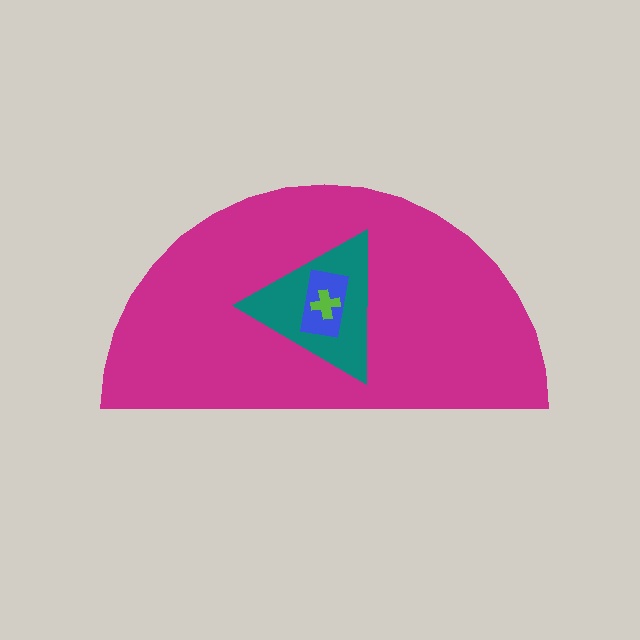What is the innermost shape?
The lime cross.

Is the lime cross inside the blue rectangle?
Yes.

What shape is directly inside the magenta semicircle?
The teal triangle.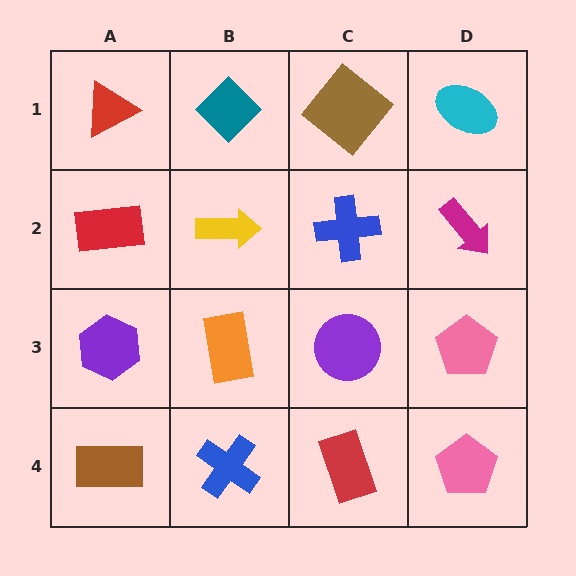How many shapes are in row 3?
4 shapes.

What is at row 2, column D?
A magenta arrow.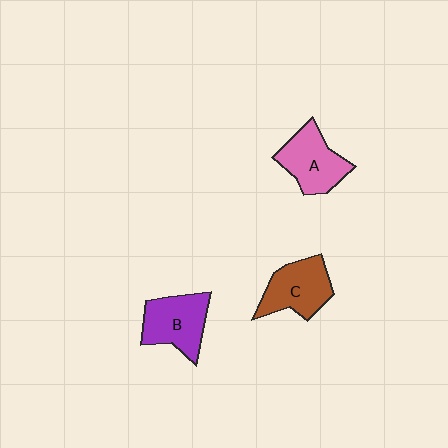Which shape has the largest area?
Shape B (purple).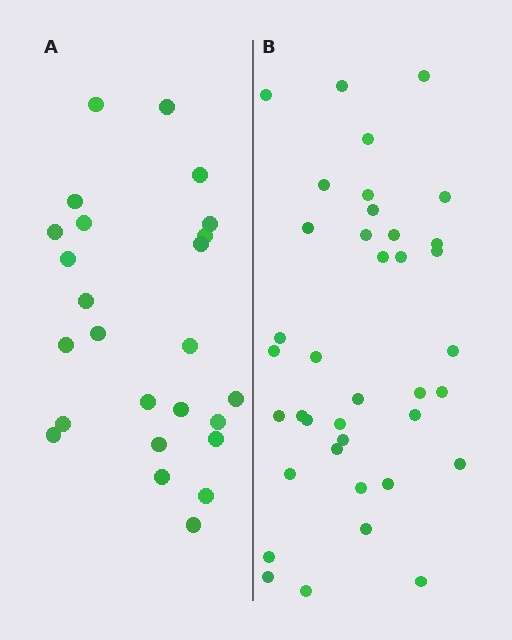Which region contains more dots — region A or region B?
Region B (the right region) has more dots.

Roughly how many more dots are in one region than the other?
Region B has approximately 15 more dots than region A.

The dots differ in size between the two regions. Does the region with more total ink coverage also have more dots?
No. Region A has more total ink coverage because its dots are larger, but region B actually contains more individual dots. Total area can be misleading — the number of items is what matters here.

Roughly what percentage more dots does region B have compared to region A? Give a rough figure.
About 50% more.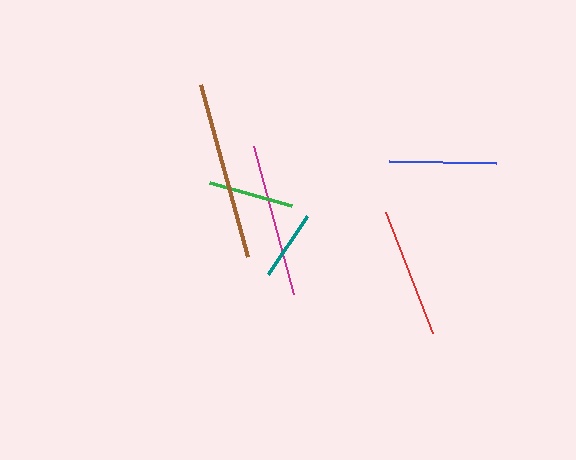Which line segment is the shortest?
The teal line is the shortest at approximately 70 pixels.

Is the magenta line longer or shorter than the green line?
The magenta line is longer than the green line.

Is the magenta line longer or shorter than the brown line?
The brown line is longer than the magenta line.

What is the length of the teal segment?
The teal segment is approximately 70 pixels long.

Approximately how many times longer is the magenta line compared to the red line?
The magenta line is approximately 1.2 times the length of the red line.